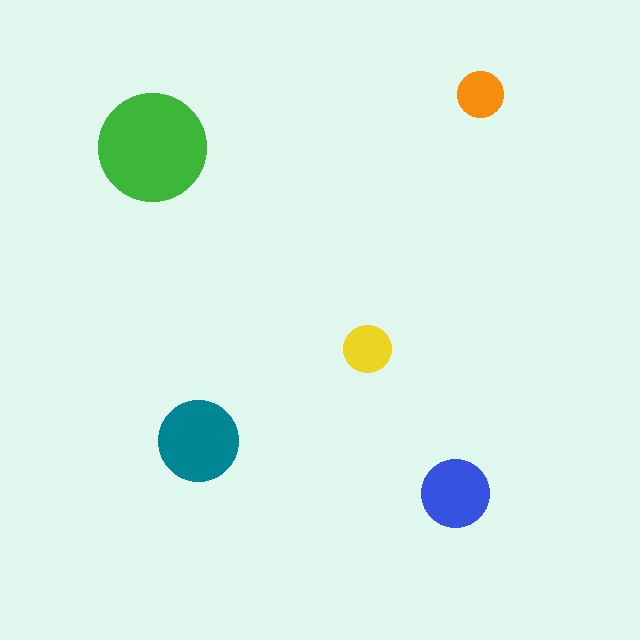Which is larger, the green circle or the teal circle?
The green one.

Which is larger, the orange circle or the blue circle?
The blue one.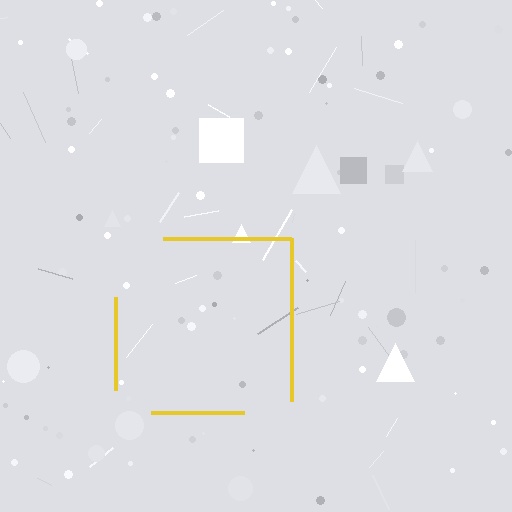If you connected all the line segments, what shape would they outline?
They would outline a square.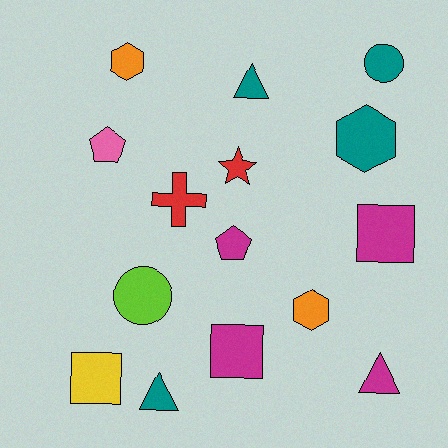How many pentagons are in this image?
There are 2 pentagons.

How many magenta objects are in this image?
There are 4 magenta objects.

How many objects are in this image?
There are 15 objects.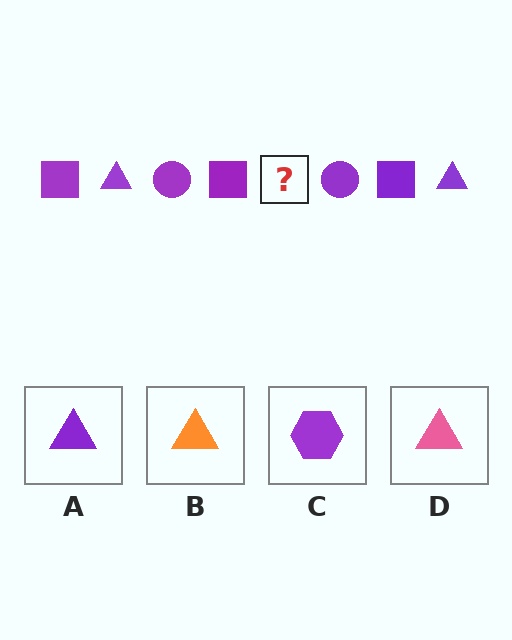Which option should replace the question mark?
Option A.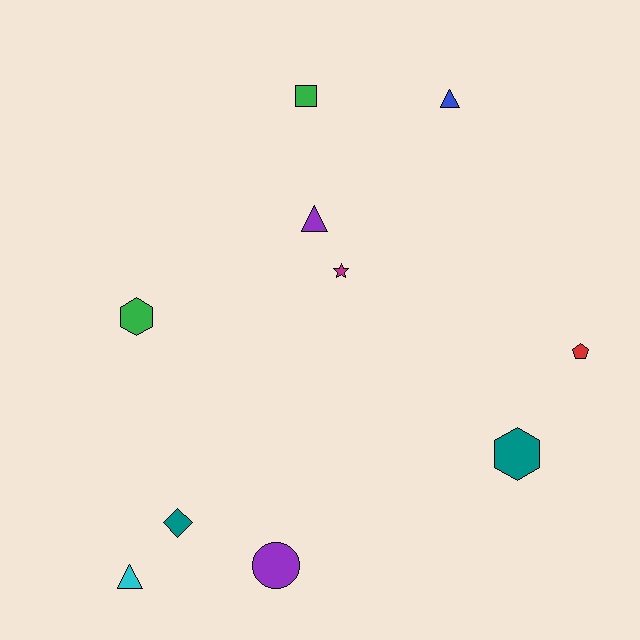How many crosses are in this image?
There are no crosses.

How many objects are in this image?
There are 10 objects.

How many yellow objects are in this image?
There are no yellow objects.